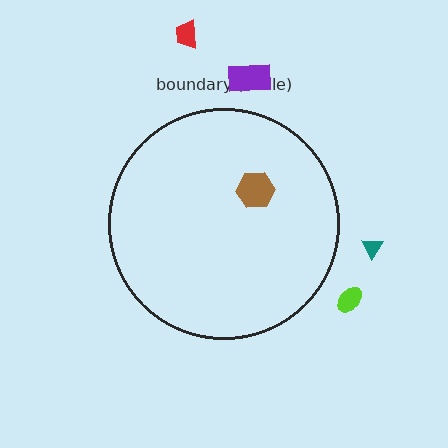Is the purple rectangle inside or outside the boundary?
Outside.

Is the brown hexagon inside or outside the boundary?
Inside.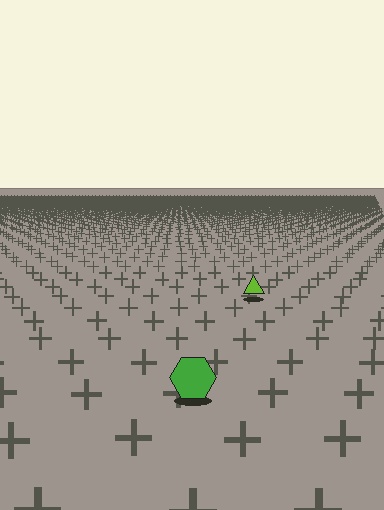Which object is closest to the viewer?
The green hexagon is closest. The texture marks near it are larger and more spread out.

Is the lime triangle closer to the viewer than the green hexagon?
No. The green hexagon is closer — you can tell from the texture gradient: the ground texture is coarser near it.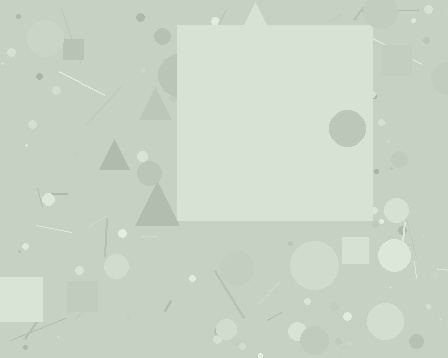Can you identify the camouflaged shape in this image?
The camouflaged shape is a square.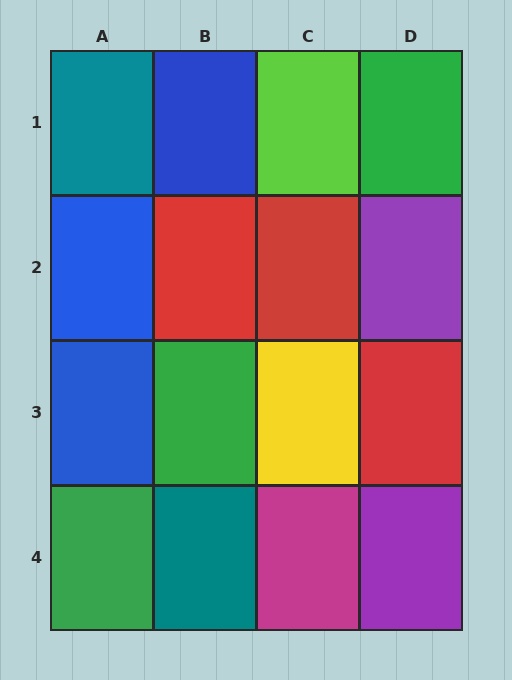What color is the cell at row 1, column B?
Blue.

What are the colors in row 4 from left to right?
Green, teal, magenta, purple.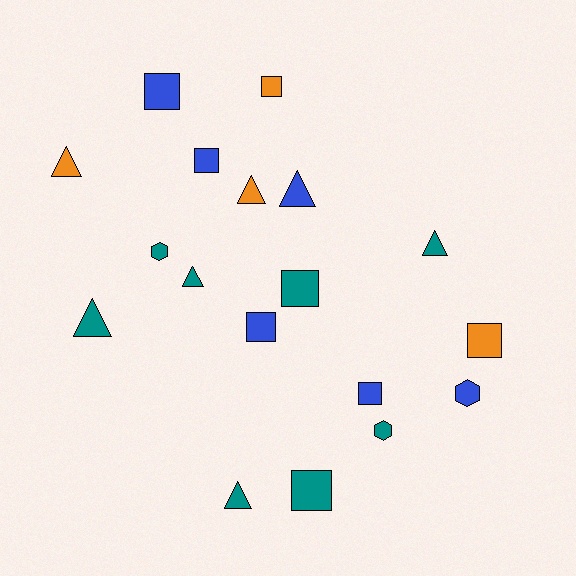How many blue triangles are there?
There is 1 blue triangle.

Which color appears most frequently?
Teal, with 8 objects.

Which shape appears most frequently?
Square, with 8 objects.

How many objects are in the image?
There are 18 objects.